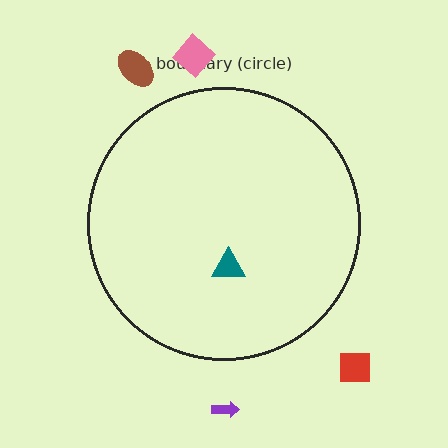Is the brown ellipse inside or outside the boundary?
Outside.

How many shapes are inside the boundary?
1 inside, 4 outside.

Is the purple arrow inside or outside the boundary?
Outside.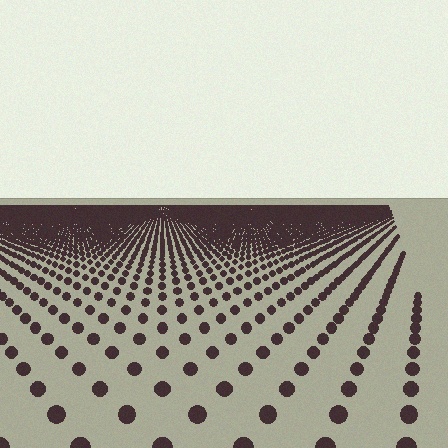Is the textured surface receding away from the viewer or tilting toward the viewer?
The surface is receding away from the viewer. Texture elements get smaller and denser toward the top.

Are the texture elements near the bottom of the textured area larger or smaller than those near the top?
Larger. Near the bottom, elements are closer to the viewer and appear at a bigger on-screen size.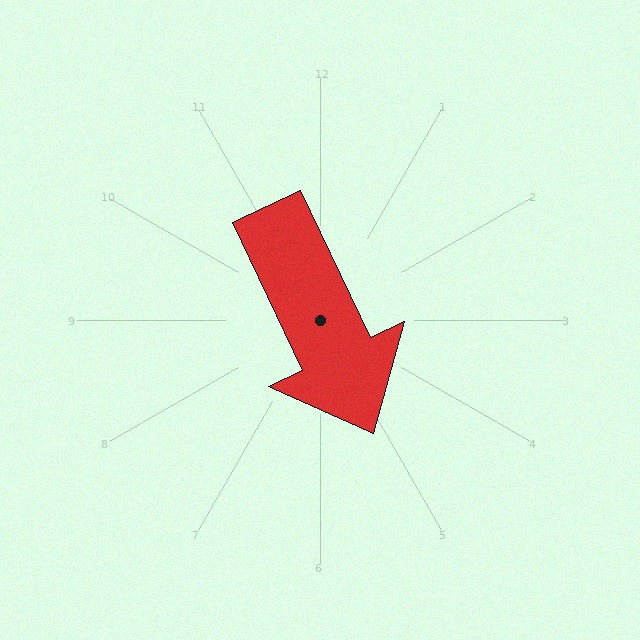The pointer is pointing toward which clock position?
Roughly 5 o'clock.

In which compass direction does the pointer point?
Southeast.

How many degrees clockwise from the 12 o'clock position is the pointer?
Approximately 155 degrees.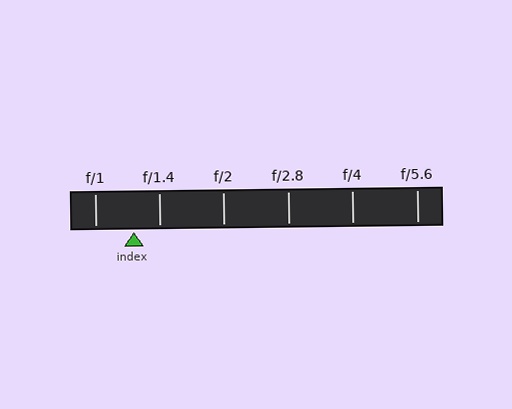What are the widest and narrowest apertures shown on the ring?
The widest aperture shown is f/1 and the narrowest is f/5.6.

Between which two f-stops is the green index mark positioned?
The index mark is between f/1 and f/1.4.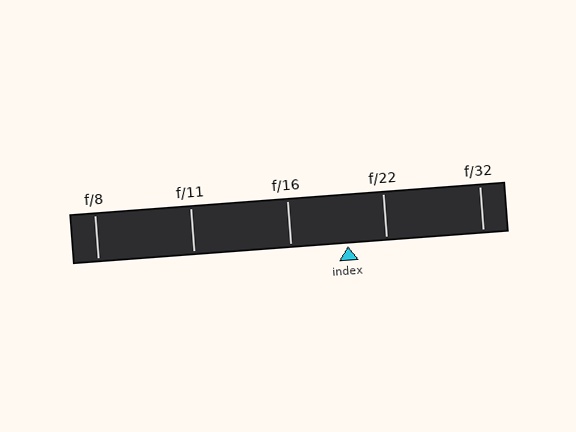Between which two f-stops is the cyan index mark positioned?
The index mark is between f/16 and f/22.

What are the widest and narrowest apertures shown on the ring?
The widest aperture shown is f/8 and the narrowest is f/32.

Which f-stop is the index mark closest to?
The index mark is closest to f/22.